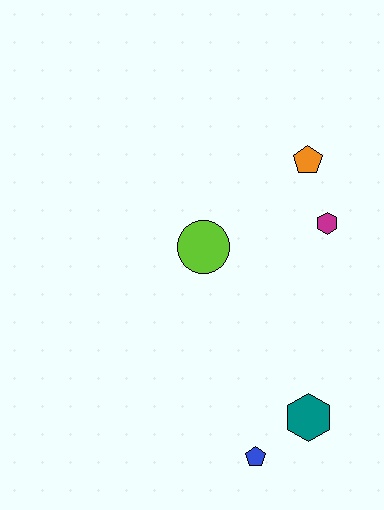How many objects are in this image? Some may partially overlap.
There are 5 objects.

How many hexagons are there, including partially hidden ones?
There are 2 hexagons.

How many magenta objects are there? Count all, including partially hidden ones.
There is 1 magenta object.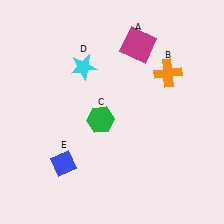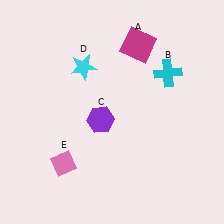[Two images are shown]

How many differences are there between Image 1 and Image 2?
There are 3 differences between the two images.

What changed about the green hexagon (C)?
In Image 1, C is green. In Image 2, it changed to purple.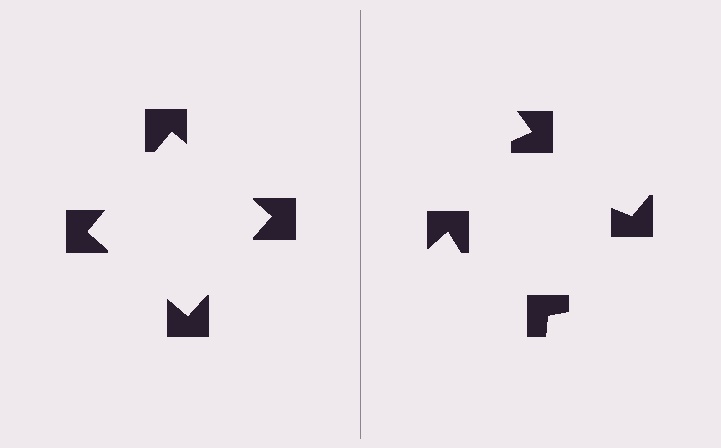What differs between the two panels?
The notched squares are positioned identically on both sides; only the wedge orientations differ. On the left they align to a square; on the right they are misaligned.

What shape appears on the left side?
An illusory square.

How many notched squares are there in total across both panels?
8 — 4 on each side.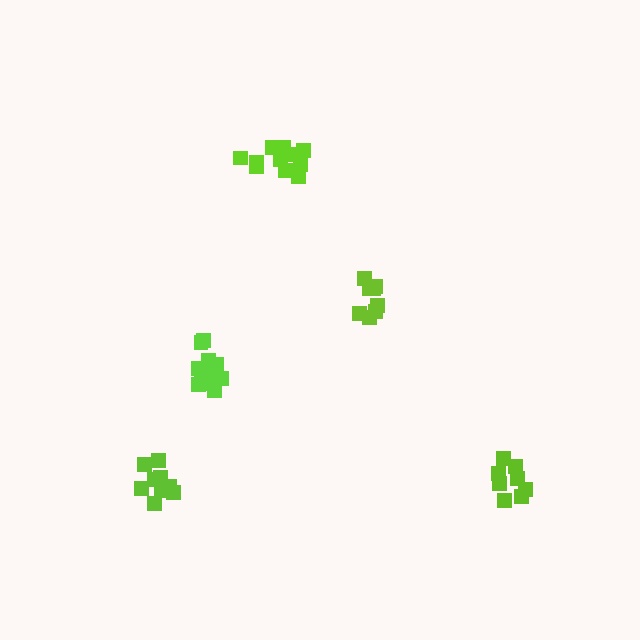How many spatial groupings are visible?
There are 5 spatial groupings.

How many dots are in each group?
Group 1: 12 dots, Group 2: 8 dots, Group 3: 11 dots, Group 4: 8 dots, Group 5: 11 dots (50 total).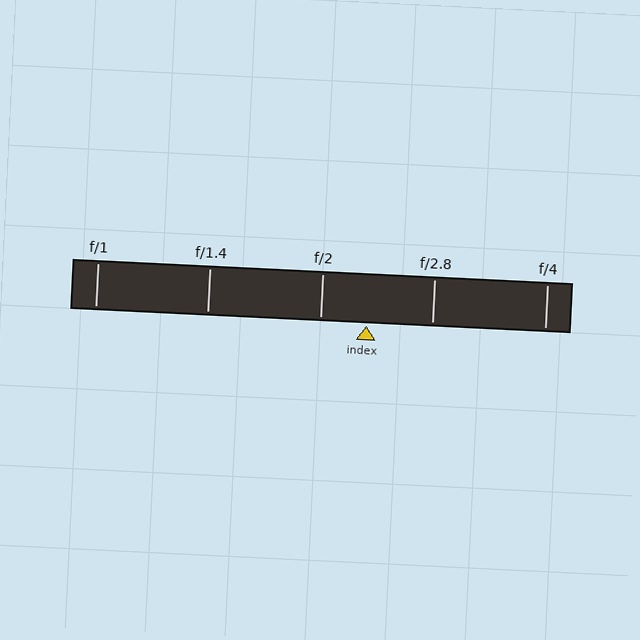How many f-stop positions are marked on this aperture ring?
There are 5 f-stop positions marked.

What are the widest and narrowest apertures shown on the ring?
The widest aperture shown is f/1 and the narrowest is f/4.